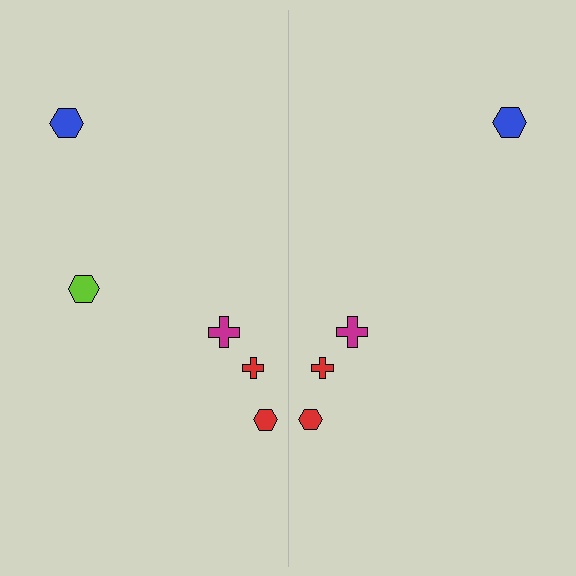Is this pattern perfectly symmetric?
No, the pattern is not perfectly symmetric. A lime hexagon is missing from the right side.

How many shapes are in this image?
There are 9 shapes in this image.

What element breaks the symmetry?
A lime hexagon is missing from the right side.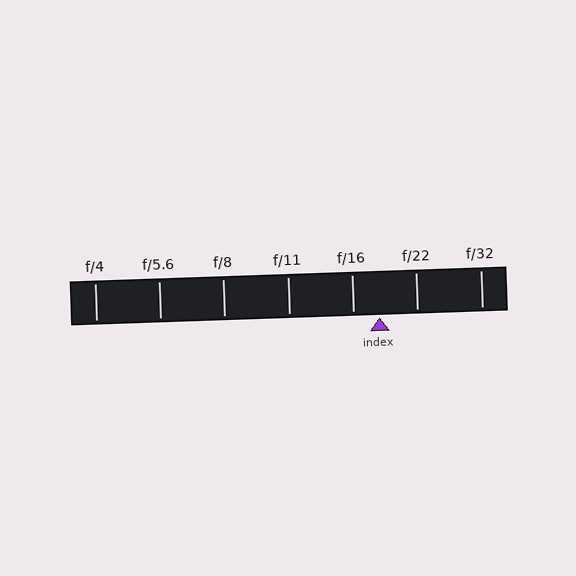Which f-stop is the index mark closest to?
The index mark is closest to f/16.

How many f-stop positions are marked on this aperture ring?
There are 7 f-stop positions marked.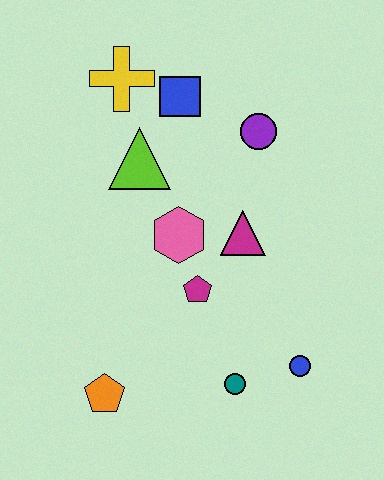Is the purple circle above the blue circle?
Yes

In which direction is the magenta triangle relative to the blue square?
The magenta triangle is below the blue square.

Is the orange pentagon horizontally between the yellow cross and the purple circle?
No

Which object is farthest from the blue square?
The orange pentagon is farthest from the blue square.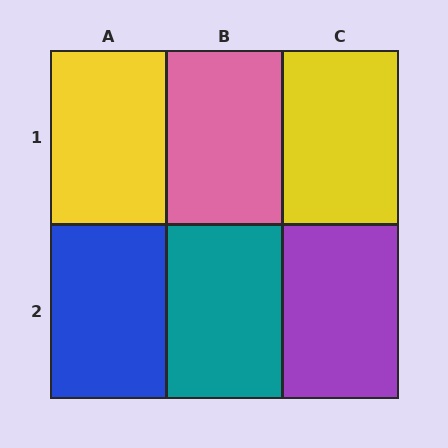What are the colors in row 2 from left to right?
Blue, teal, purple.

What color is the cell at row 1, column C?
Yellow.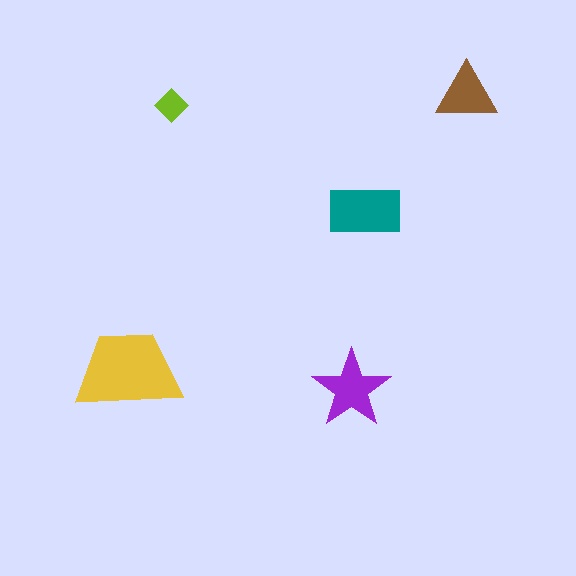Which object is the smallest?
The lime diamond.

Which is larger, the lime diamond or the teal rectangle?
The teal rectangle.